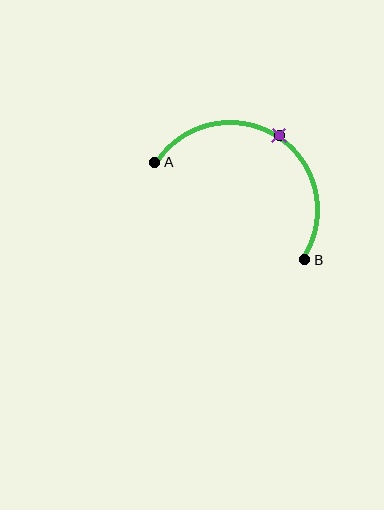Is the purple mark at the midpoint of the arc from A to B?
Yes. The purple mark lies on the arc at equal arc-length from both A and B — it is the arc midpoint.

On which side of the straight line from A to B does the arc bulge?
The arc bulges above the straight line connecting A and B.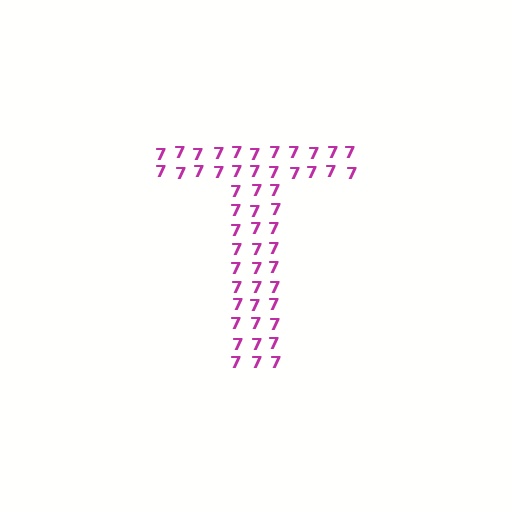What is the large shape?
The large shape is the letter T.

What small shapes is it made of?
It is made of small digit 7's.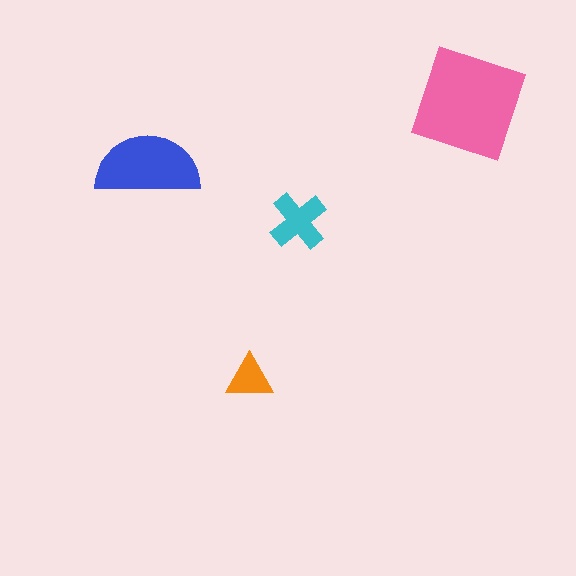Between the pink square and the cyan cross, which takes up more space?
The pink square.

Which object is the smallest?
The orange triangle.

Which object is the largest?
The pink square.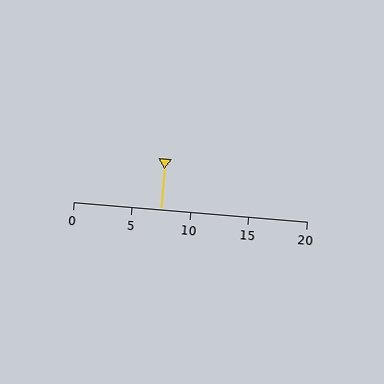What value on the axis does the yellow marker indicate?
The marker indicates approximately 7.5.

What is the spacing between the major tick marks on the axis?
The major ticks are spaced 5 apart.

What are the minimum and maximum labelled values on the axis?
The axis runs from 0 to 20.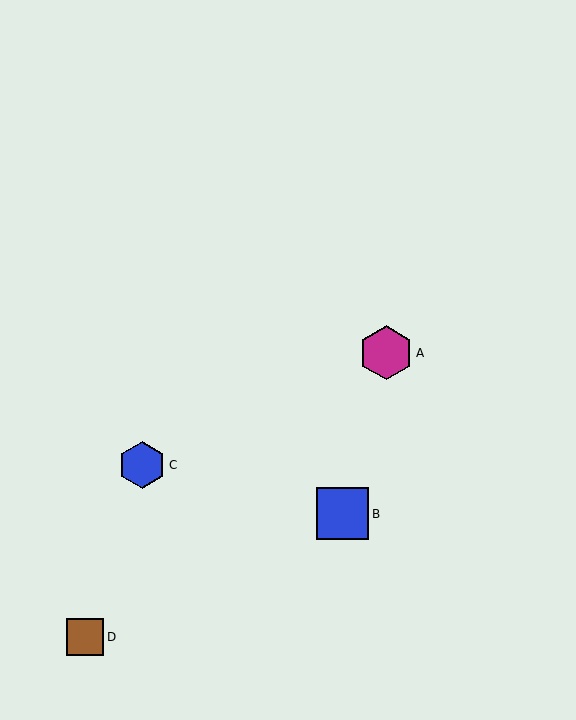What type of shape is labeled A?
Shape A is a magenta hexagon.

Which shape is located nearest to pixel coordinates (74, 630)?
The brown square (labeled D) at (85, 637) is nearest to that location.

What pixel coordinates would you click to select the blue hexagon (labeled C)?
Click at (142, 465) to select the blue hexagon C.